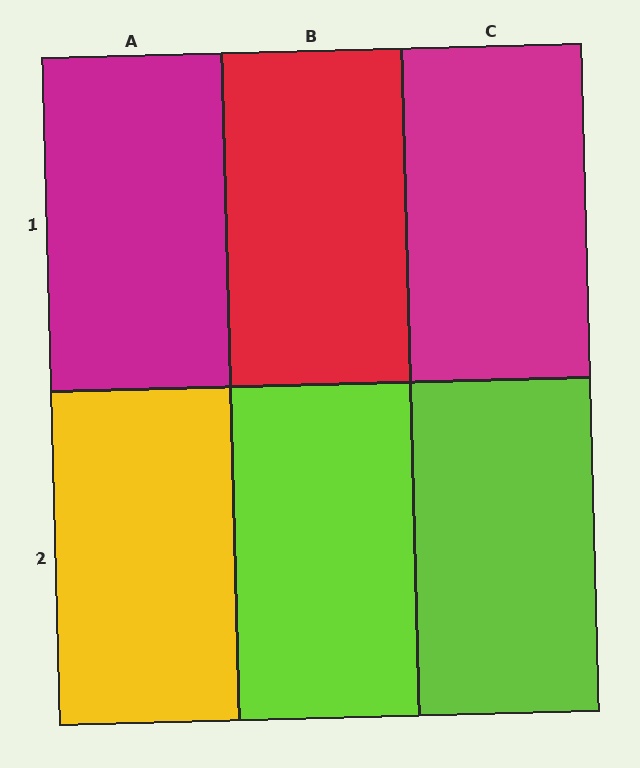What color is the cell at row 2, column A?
Yellow.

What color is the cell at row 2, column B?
Lime.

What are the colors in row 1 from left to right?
Magenta, red, magenta.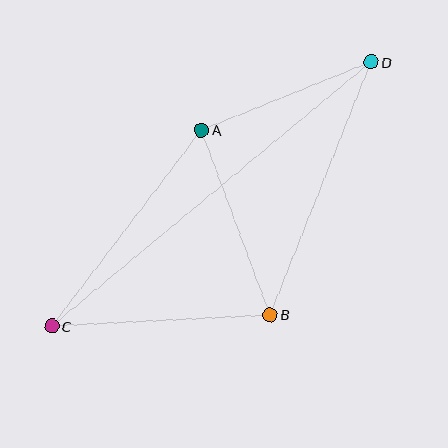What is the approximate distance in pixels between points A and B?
The distance between A and B is approximately 197 pixels.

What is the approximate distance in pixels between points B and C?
The distance between B and C is approximately 218 pixels.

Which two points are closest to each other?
Points A and D are closest to each other.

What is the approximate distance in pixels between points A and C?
The distance between A and C is approximately 247 pixels.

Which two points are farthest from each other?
Points C and D are farthest from each other.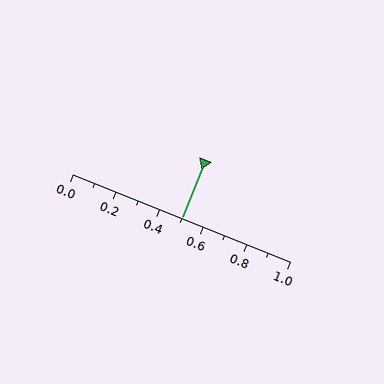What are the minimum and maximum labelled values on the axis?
The axis runs from 0.0 to 1.0.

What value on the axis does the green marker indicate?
The marker indicates approximately 0.5.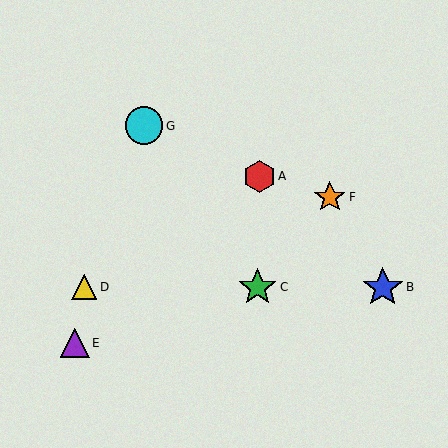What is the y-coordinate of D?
Object D is at y≈287.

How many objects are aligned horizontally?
3 objects (B, C, D) are aligned horizontally.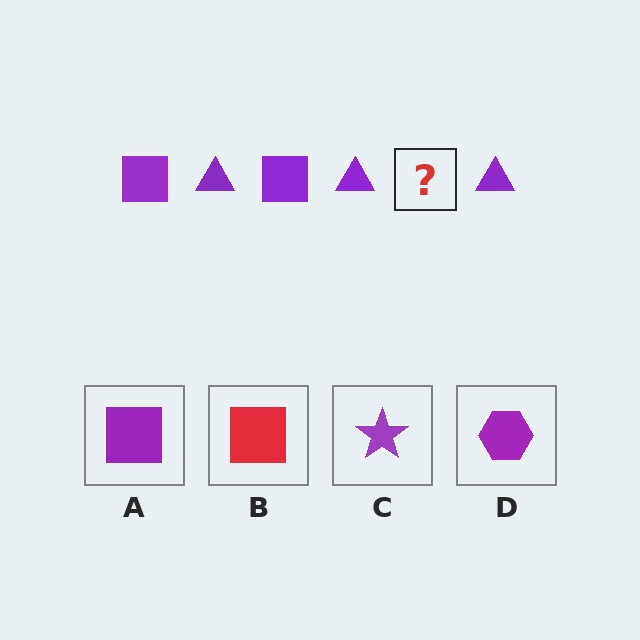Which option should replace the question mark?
Option A.